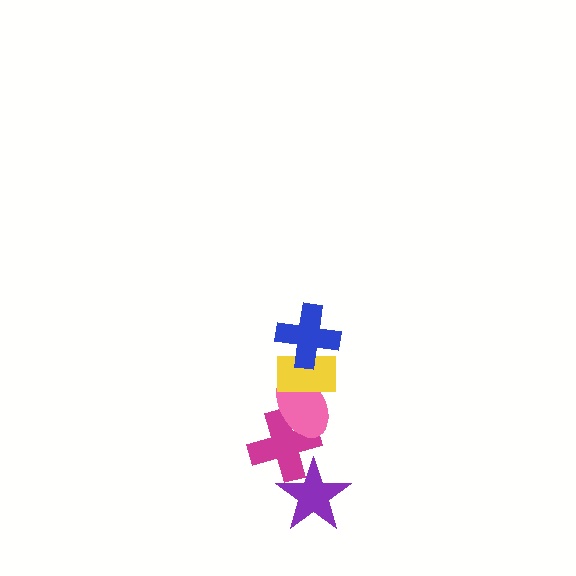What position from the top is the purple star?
The purple star is 5th from the top.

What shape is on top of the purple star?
The magenta cross is on top of the purple star.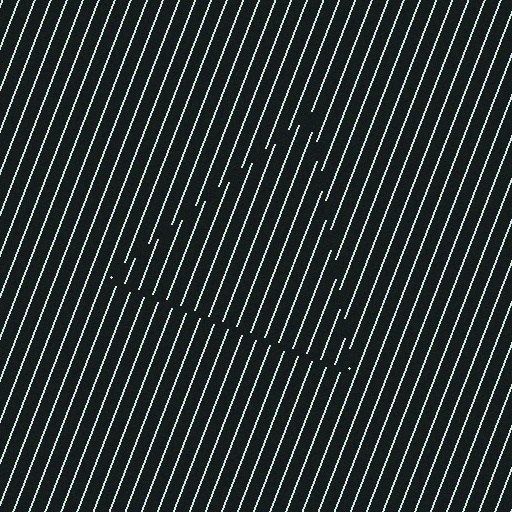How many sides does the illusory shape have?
3 sides — the line-ends trace a triangle.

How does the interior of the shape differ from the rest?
The interior of the shape contains the same grating, shifted by half a period — the contour is defined by the phase discontinuity where line-ends from the inner and outer gratings abut.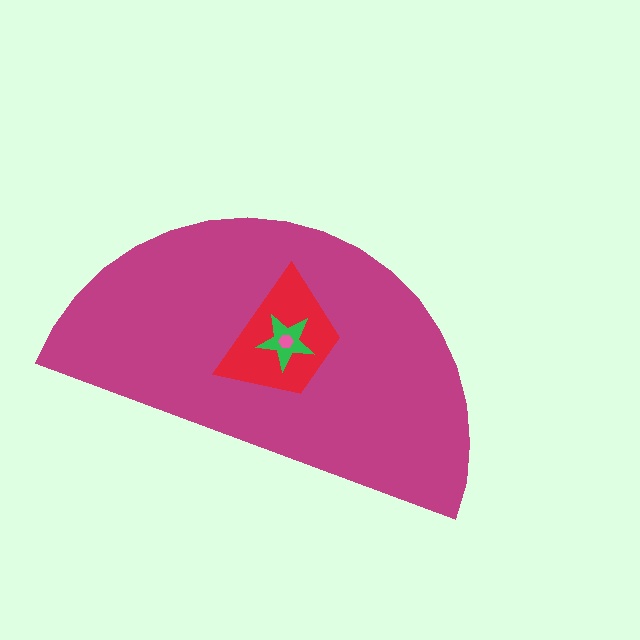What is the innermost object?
The pink hexagon.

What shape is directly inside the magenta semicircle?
The red trapezoid.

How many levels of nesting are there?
4.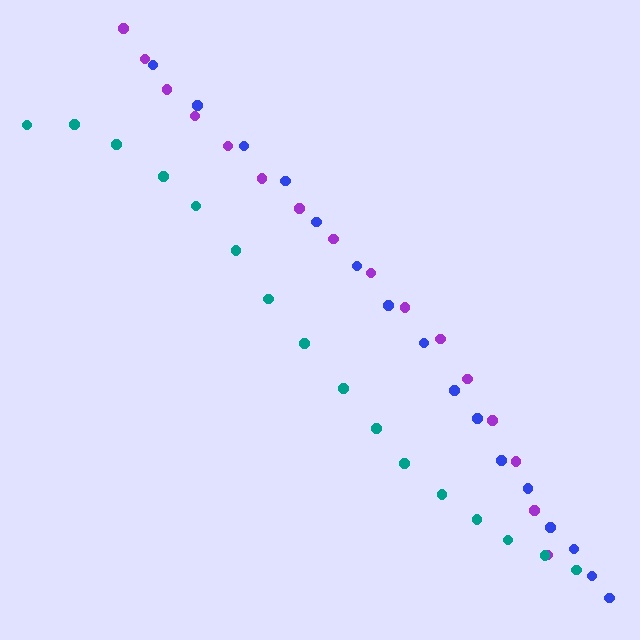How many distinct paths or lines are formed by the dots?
There are 3 distinct paths.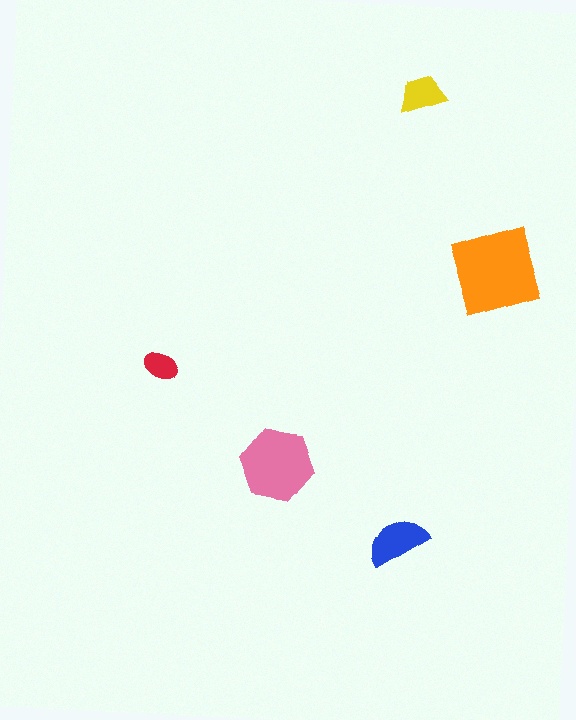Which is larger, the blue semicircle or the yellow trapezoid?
The blue semicircle.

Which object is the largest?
The orange square.